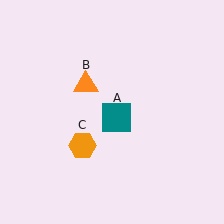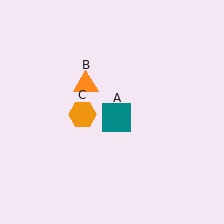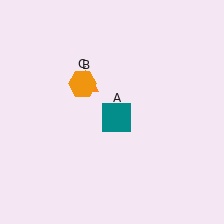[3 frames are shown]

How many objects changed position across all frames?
1 object changed position: orange hexagon (object C).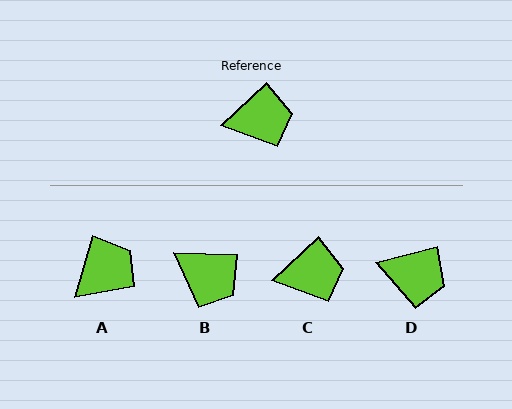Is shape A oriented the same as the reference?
No, it is off by about 30 degrees.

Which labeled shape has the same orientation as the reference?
C.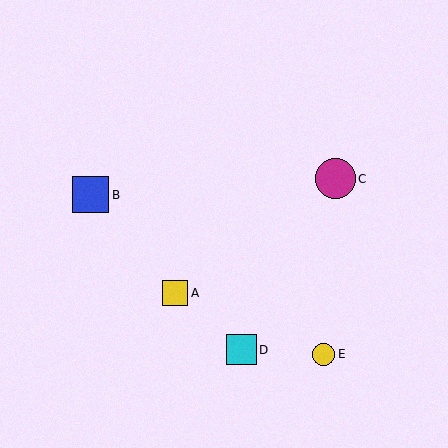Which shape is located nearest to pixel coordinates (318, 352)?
The yellow circle (labeled E) at (324, 354) is nearest to that location.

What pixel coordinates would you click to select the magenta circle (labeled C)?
Click at (336, 179) to select the magenta circle C.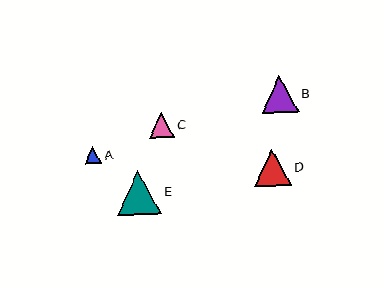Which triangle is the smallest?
Triangle A is the smallest with a size of approximately 16 pixels.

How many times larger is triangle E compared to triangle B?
Triangle E is approximately 1.2 times the size of triangle B.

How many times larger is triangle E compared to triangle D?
Triangle E is approximately 1.2 times the size of triangle D.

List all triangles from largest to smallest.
From largest to smallest: E, B, D, C, A.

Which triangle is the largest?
Triangle E is the largest with a size of approximately 45 pixels.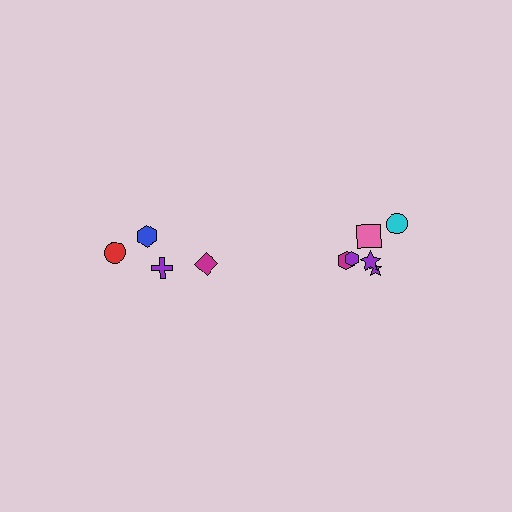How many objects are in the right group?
There are 6 objects.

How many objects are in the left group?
There are 4 objects.